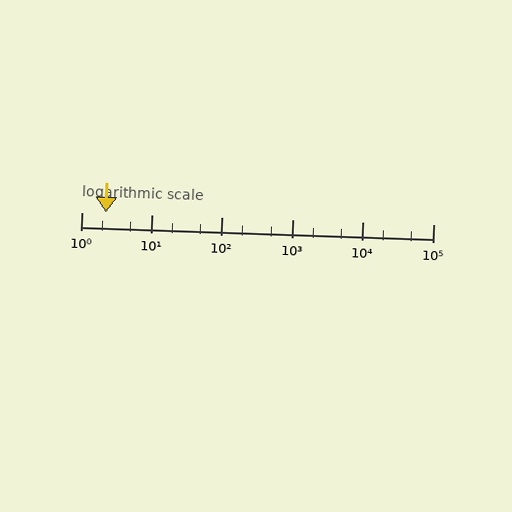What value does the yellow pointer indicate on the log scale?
The pointer indicates approximately 2.2.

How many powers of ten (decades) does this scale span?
The scale spans 5 decades, from 1 to 100000.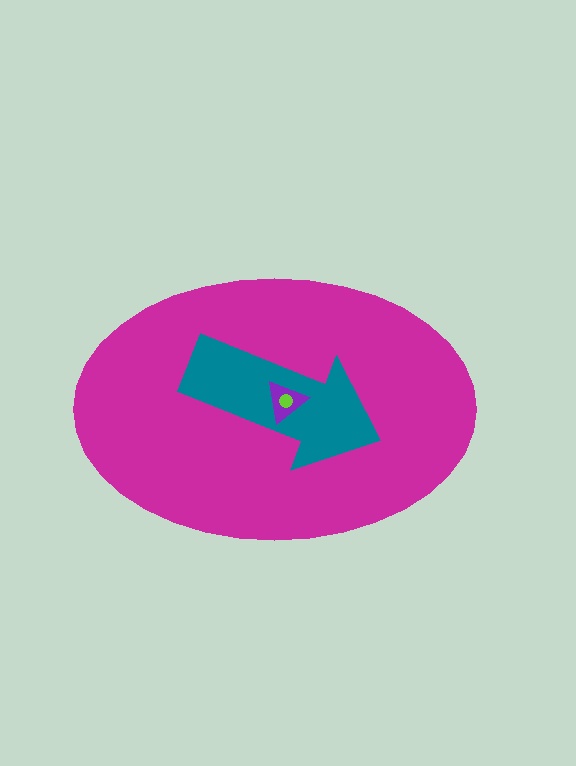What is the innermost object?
The lime circle.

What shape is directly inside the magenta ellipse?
The teal arrow.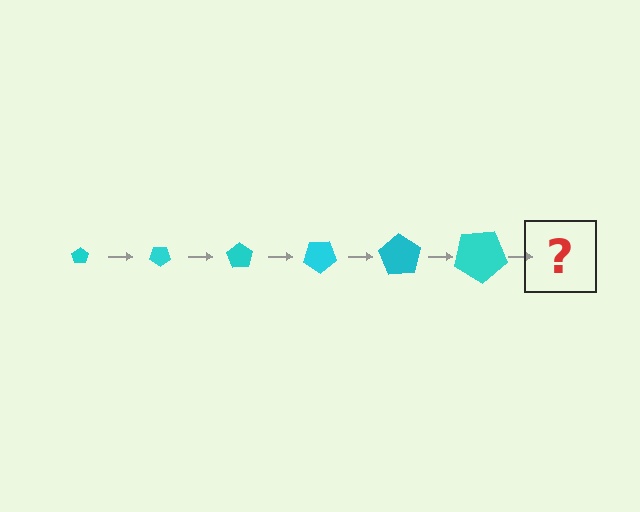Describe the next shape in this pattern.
It should be a pentagon, larger than the previous one and rotated 210 degrees from the start.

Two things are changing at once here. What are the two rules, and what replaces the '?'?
The two rules are that the pentagon grows larger each step and it rotates 35 degrees each step. The '?' should be a pentagon, larger than the previous one and rotated 210 degrees from the start.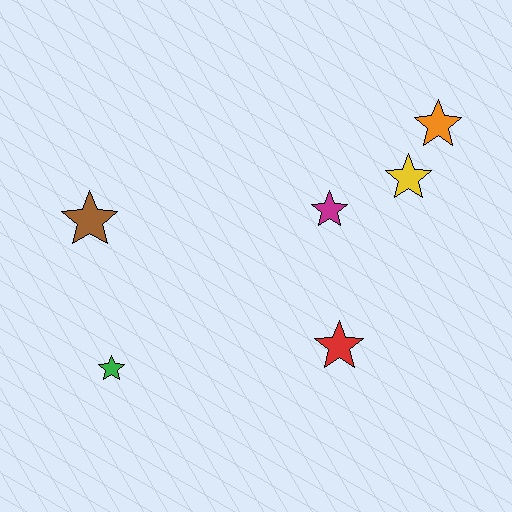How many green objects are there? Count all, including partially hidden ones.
There is 1 green object.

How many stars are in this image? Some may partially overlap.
There are 6 stars.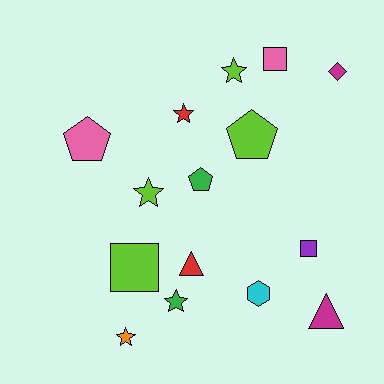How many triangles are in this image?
There are 2 triangles.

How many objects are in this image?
There are 15 objects.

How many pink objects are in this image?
There are 2 pink objects.